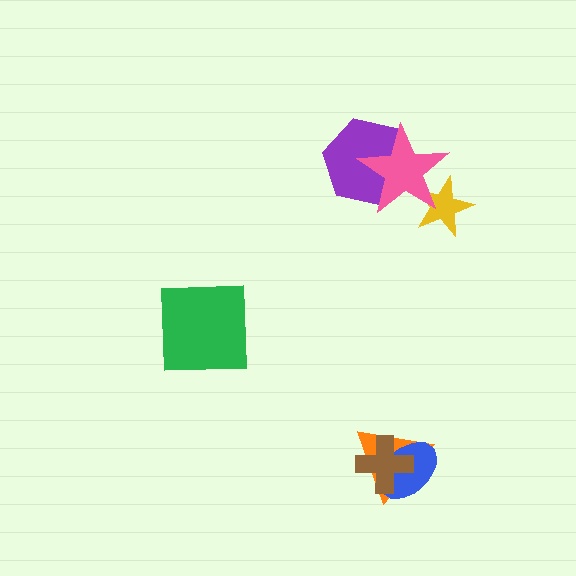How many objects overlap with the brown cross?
2 objects overlap with the brown cross.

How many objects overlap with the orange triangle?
2 objects overlap with the orange triangle.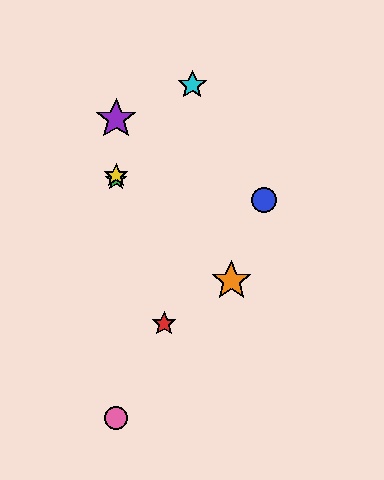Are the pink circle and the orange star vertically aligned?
No, the pink circle is at x≈116 and the orange star is at x≈231.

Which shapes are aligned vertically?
The green star, the yellow star, the purple star, the pink circle are aligned vertically.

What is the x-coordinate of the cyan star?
The cyan star is at x≈192.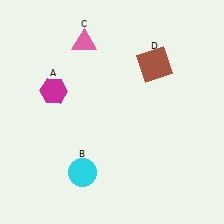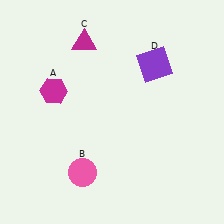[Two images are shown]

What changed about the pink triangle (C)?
In Image 1, C is pink. In Image 2, it changed to magenta.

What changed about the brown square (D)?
In Image 1, D is brown. In Image 2, it changed to purple.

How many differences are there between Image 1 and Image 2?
There are 3 differences between the two images.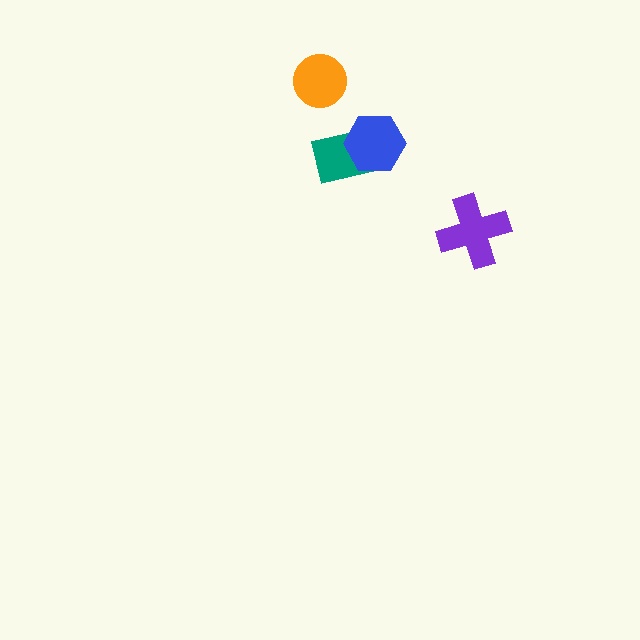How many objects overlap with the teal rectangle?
1 object overlaps with the teal rectangle.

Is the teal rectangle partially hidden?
Yes, it is partially covered by another shape.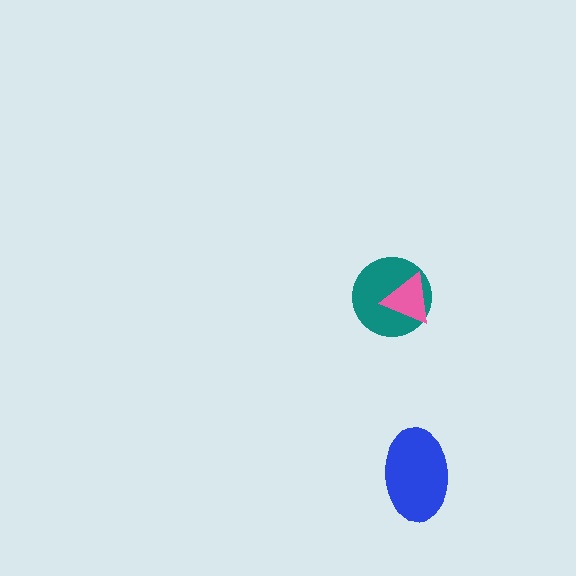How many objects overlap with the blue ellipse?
0 objects overlap with the blue ellipse.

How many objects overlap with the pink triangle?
1 object overlaps with the pink triangle.